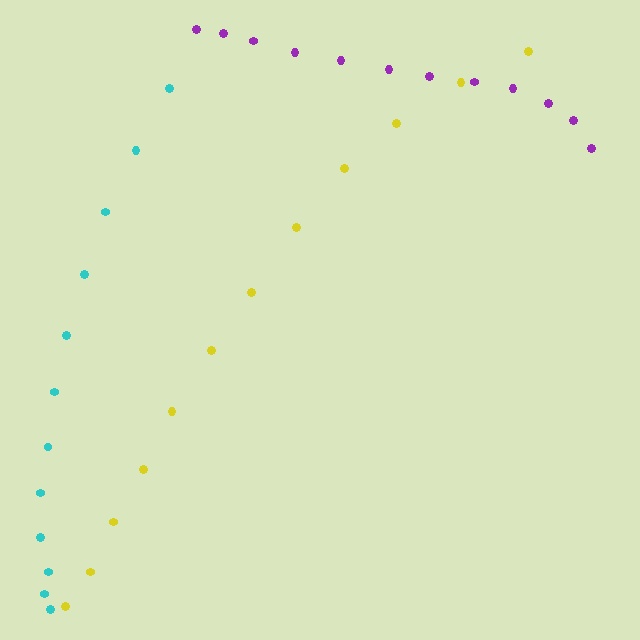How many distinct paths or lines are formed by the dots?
There are 3 distinct paths.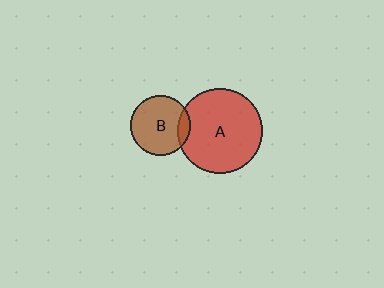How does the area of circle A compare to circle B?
Approximately 2.0 times.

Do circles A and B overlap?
Yes.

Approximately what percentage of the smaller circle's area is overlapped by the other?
Approximately 10%.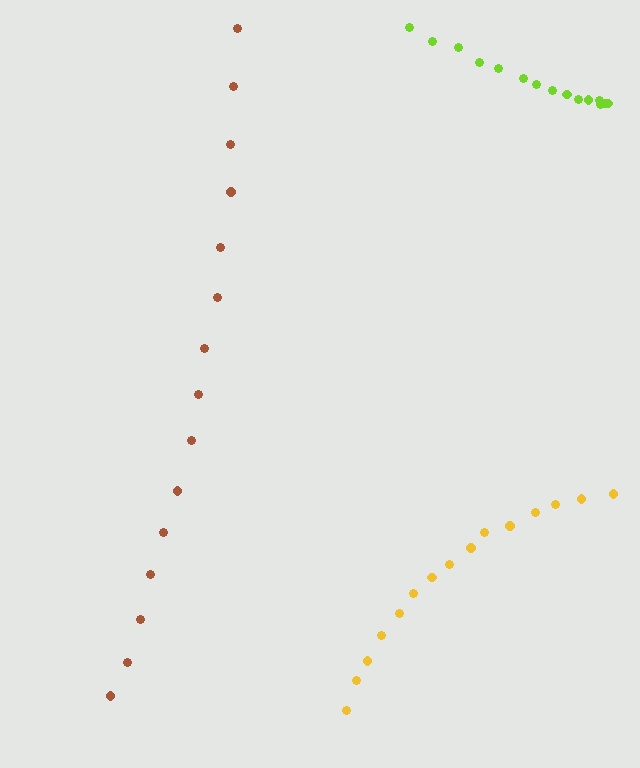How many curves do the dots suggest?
There are 3 distinct paths.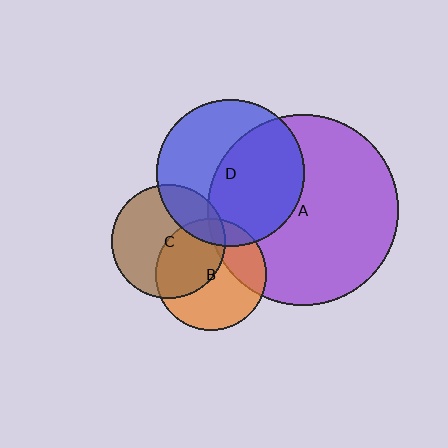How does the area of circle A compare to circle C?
Approximately 2.8 times.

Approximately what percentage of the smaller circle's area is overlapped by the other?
Approximately 25%.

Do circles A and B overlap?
Yes.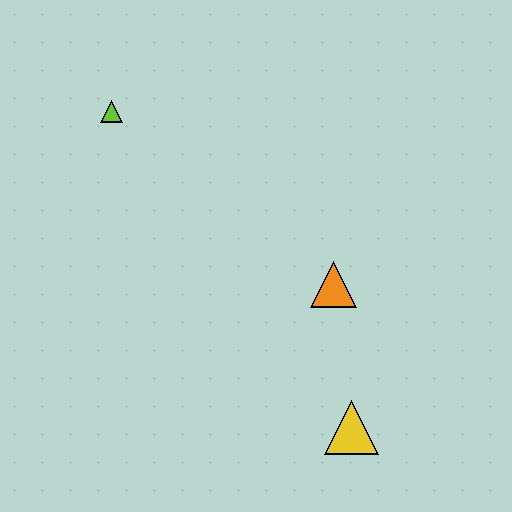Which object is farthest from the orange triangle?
The lime triangle is farthest from the orange triangle.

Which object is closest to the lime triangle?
The orange triangle is closest to the lime triangle.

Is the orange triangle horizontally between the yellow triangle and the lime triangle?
Yes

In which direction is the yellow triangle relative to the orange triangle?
The yellow triangle is below the orange triangle.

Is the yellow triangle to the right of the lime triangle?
Yes